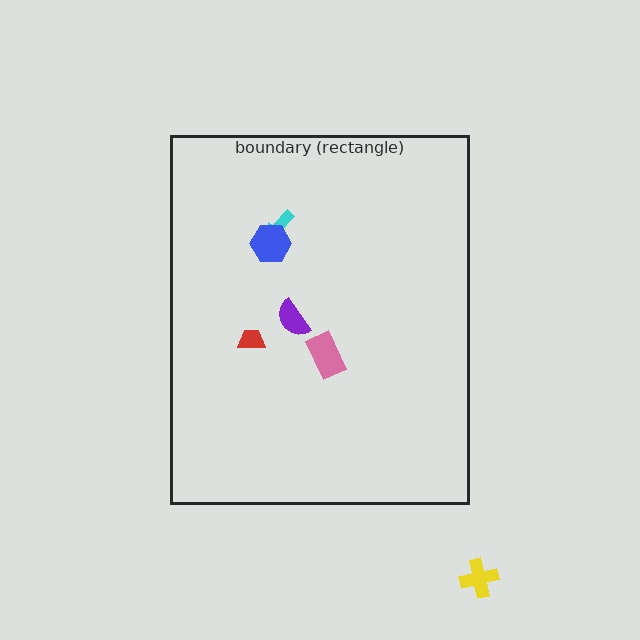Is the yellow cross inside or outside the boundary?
Outside.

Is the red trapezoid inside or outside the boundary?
Inside.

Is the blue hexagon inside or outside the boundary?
Inside.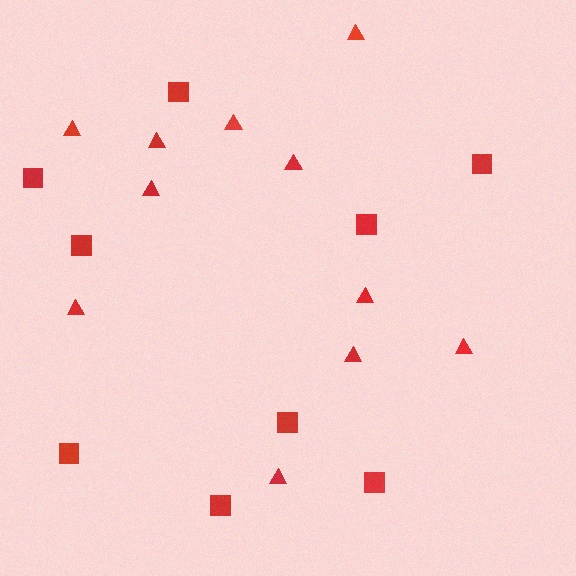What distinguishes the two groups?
There are 2 groups: one group of triangles (11) and one group of squares (9).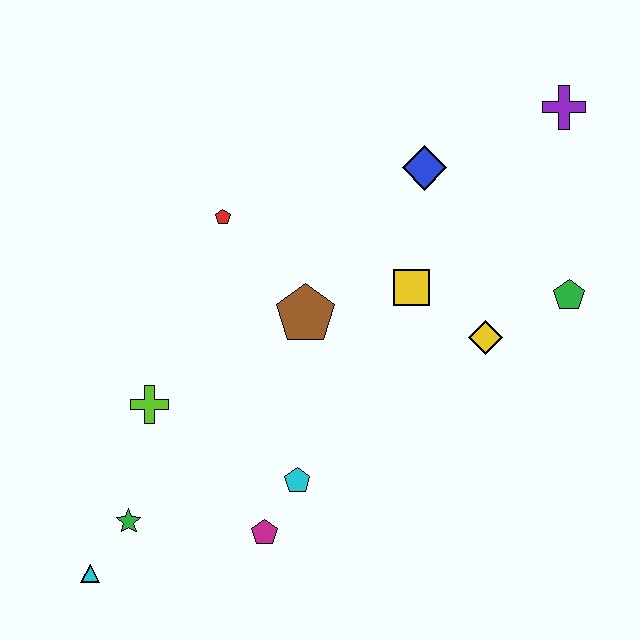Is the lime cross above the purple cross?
No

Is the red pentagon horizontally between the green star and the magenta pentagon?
Yes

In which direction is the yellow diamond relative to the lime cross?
The yellow diamond is to the right of the lime cross.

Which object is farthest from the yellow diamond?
The cyan triangle is farthest from the yellow diamond.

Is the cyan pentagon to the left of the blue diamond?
Yes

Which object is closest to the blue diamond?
The yellow square is closest to the blue diamond.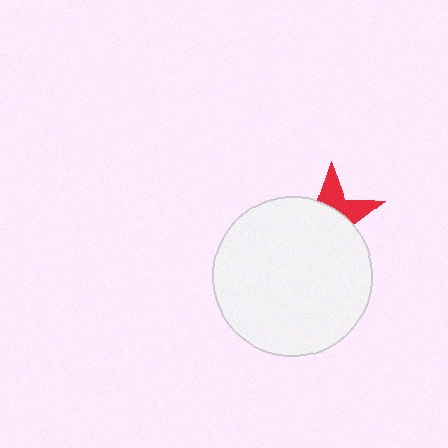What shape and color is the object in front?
The object in front is a white circle.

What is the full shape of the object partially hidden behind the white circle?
The partially hidden object is a red star.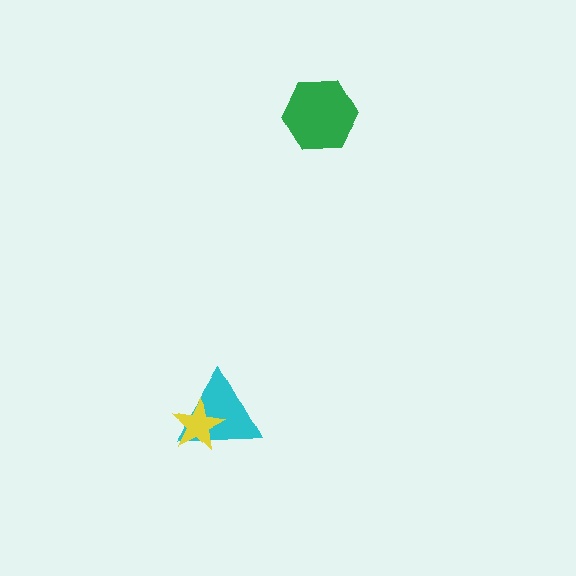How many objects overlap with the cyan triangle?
1 object overlaps with the cyan triangle.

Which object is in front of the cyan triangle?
The yellow star is in front of the cyan triangle.